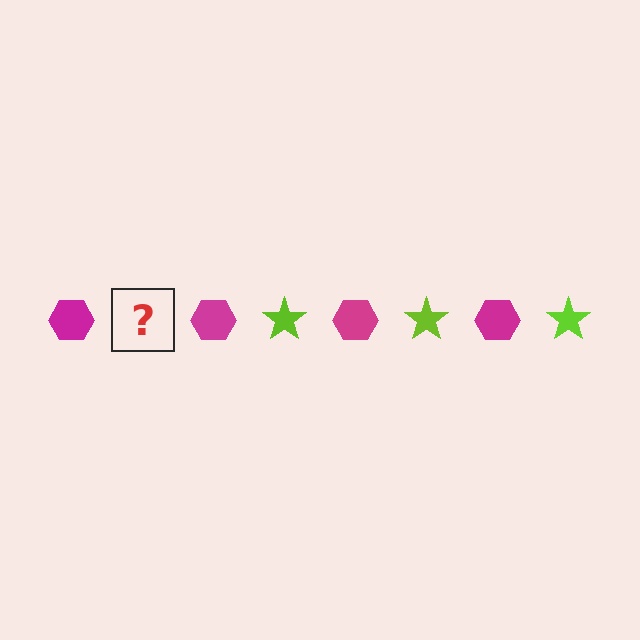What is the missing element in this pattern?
The missing element is a lime star.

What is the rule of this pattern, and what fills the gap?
The rule is that the pattern alternates between magenta hexagon and lime star. The gap should be filled with a lime star.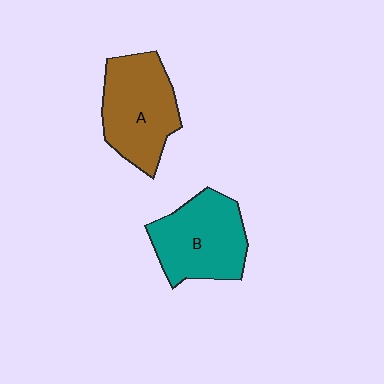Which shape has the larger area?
Shape A (brown).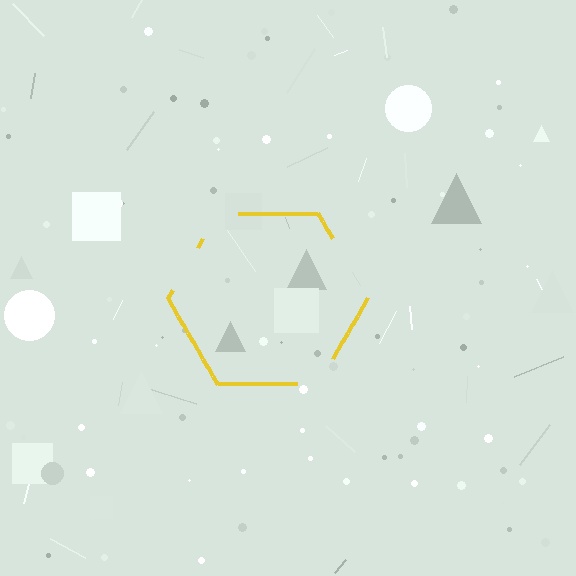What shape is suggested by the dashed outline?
The dashed outline suggests a hexagon.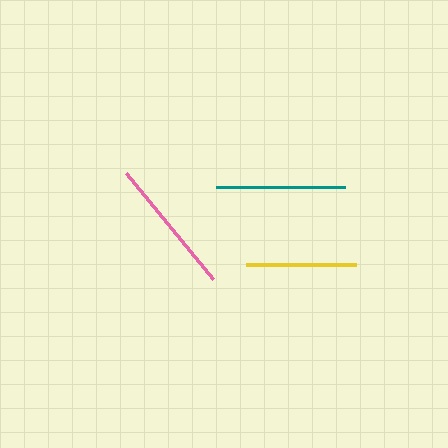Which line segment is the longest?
The pink line is the longest at approximately 136 pixels.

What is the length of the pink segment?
The pink segment is approximately 136 pixels long.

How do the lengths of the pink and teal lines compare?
The pink and teal lines are approximately the same length.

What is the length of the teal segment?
The teal segment is approximately 129 pixels long.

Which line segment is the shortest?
The yellow line is the shortest at approximately 110 pixels.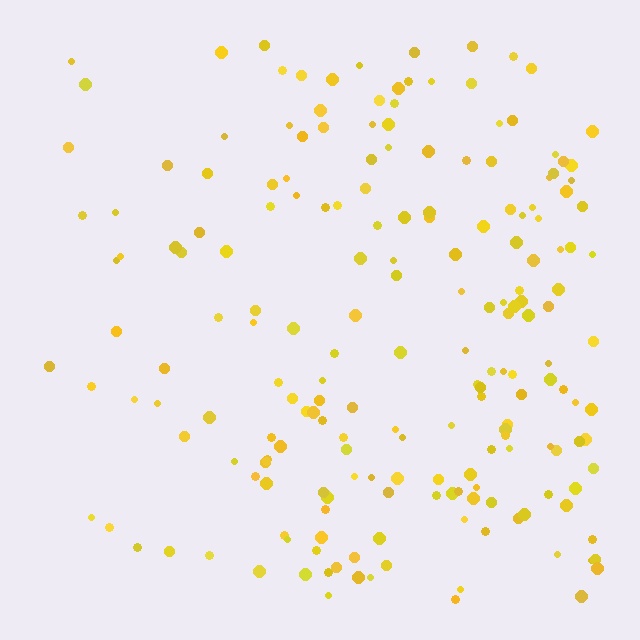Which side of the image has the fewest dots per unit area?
The left.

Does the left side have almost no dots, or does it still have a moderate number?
Still a moderate number, just noticeably fewer than the right.